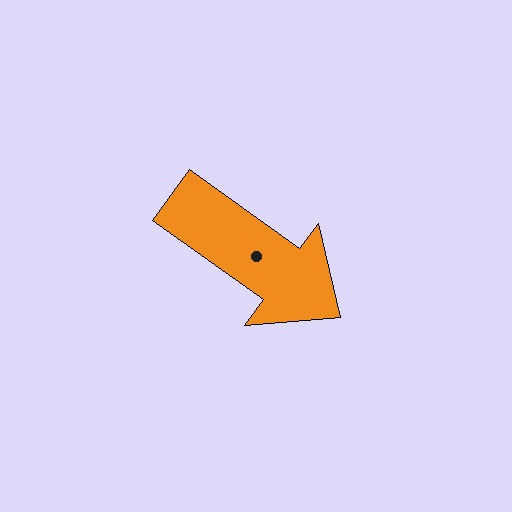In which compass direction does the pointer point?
Southeast.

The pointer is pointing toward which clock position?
Roughly 4 o'clock.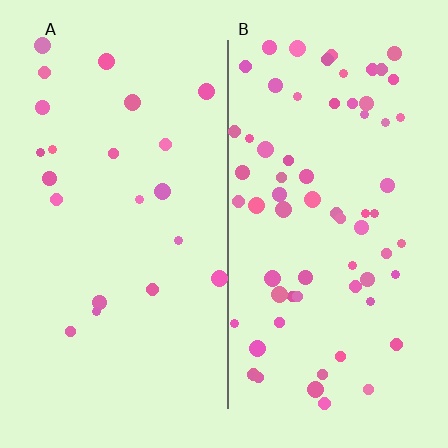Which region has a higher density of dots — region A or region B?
B (the right).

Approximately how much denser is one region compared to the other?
Approximately 3.0× — region B over region A.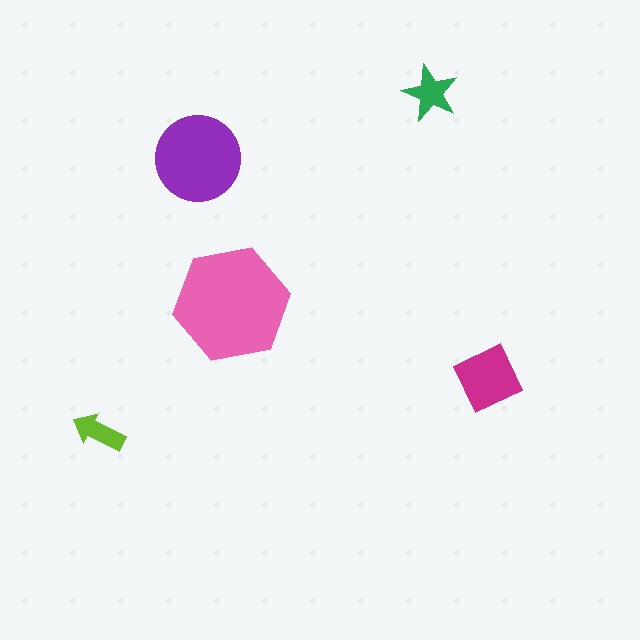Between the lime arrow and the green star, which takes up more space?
The green star.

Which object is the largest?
The pink hexagon.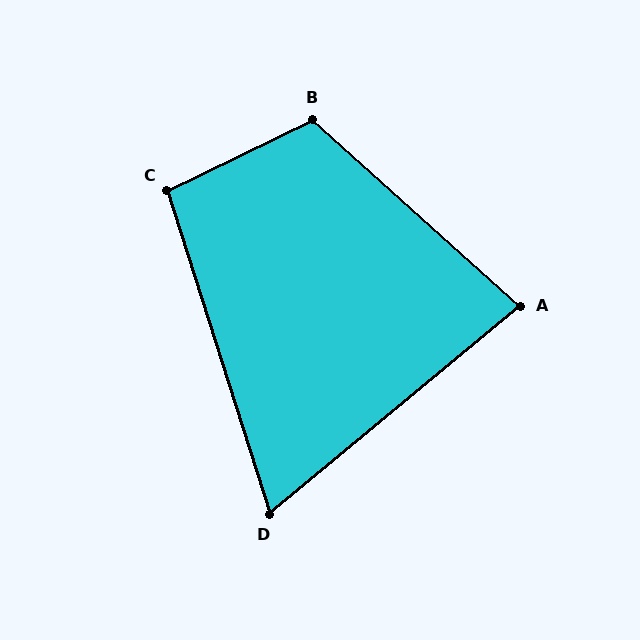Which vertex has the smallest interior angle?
D, at approximately 68 degrees.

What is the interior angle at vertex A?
Approximately 82 degrees (acute).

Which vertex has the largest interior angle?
B, at approximately 112 degrees.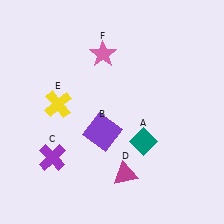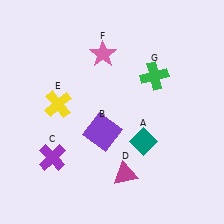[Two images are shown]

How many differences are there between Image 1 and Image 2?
There is 1 difference between the two images.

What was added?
A green cross (G) was added in Image 2.